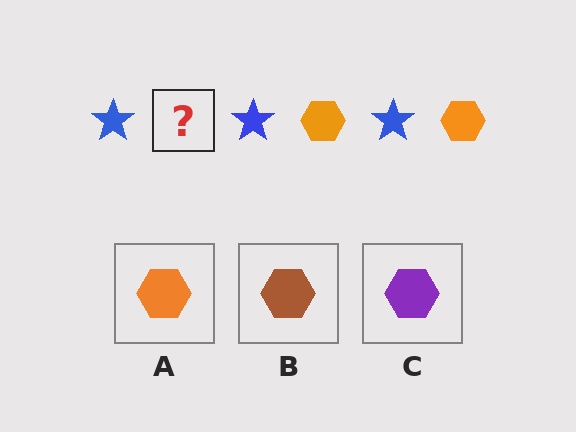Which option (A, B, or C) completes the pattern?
A.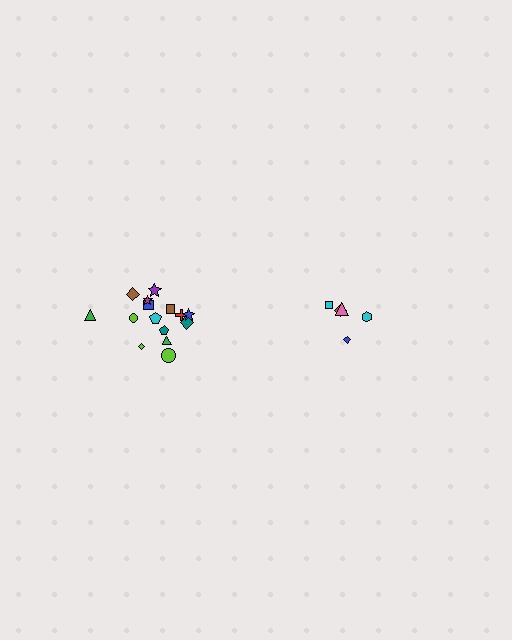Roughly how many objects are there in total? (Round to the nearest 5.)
Roughly 20 objects in total.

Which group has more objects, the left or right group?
The left group.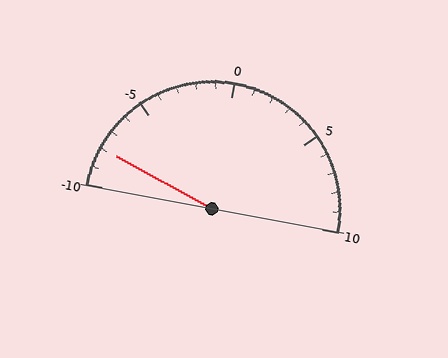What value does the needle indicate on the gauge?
The needle indicates approximately -8.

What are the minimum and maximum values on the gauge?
The gauge ranges from -10 to 10.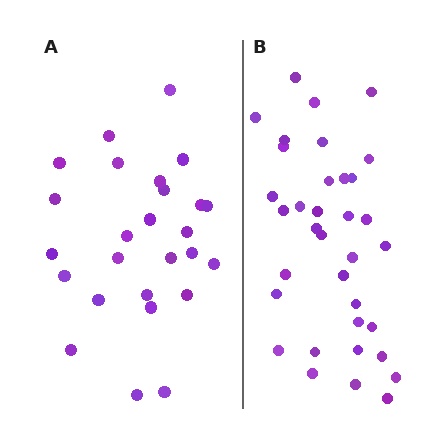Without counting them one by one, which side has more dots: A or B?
Region B (the right region) has more dots.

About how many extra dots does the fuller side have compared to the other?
Region B has roughly 8 or so more dots than region A.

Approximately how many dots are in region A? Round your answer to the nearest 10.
About 30 dots. (The exact count is 26, which rounds to 30.)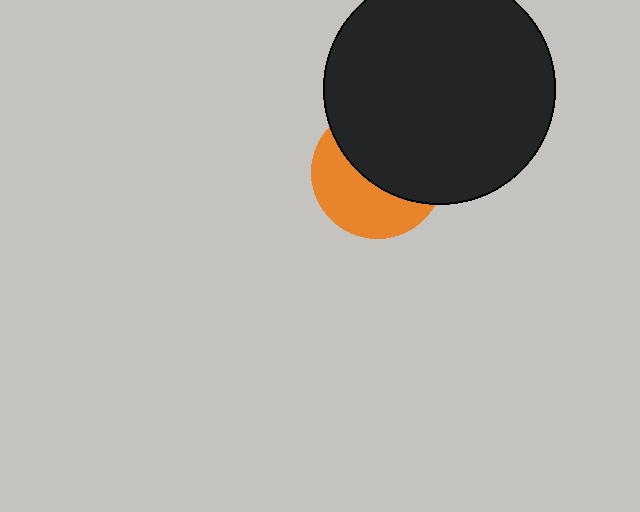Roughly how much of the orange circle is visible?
A small part of it is visible (roughly 45%).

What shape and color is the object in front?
The object in front is a black circle.